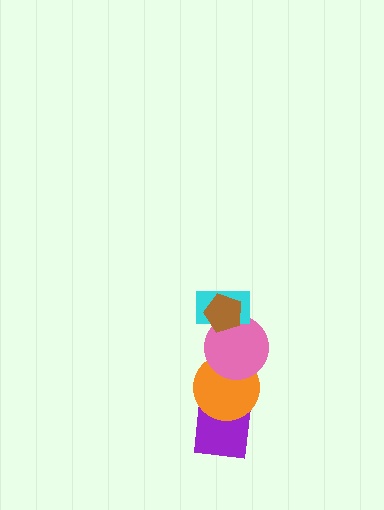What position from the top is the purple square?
The purple square is 5th from the top.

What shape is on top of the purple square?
The orange circle is on top of the purple square.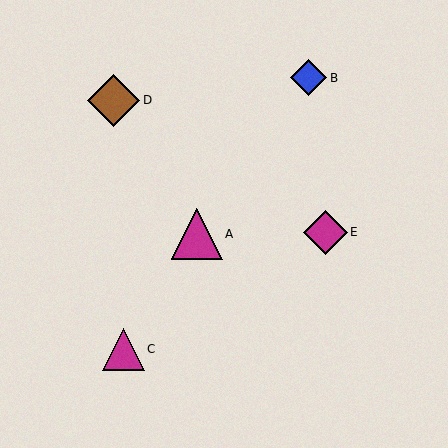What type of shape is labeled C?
Shape C is a magenta triangle.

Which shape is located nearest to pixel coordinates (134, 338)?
The magenta triangle (labeled C) at (123, 349) is nearest to that location.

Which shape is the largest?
The brown diamond (labeled D) is the largest.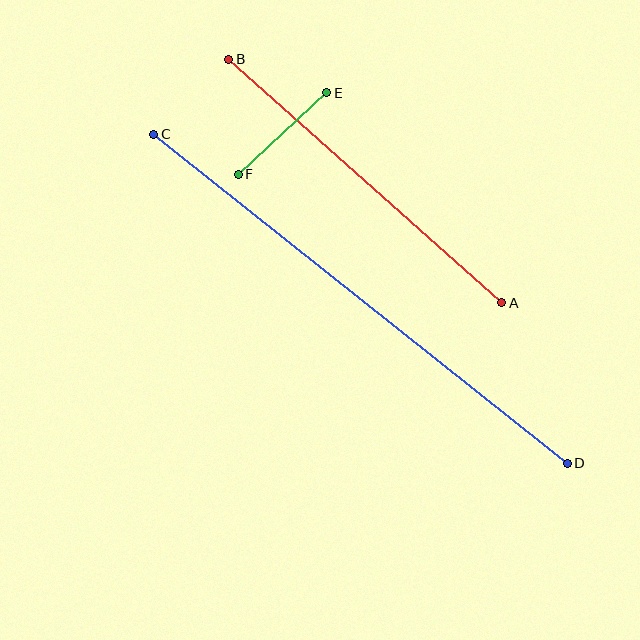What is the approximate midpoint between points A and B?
The midpoint is at approximately (365, 181) pixels.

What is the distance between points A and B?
The distance is approximately 366 pixels.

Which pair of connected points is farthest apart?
Points C and D are farthest apart.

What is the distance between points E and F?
The distance is approximately 121 pixels.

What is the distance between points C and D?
The distance is approximately 528 pixels.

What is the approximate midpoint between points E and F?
The midpoint is at approximately (283, 133) pixels.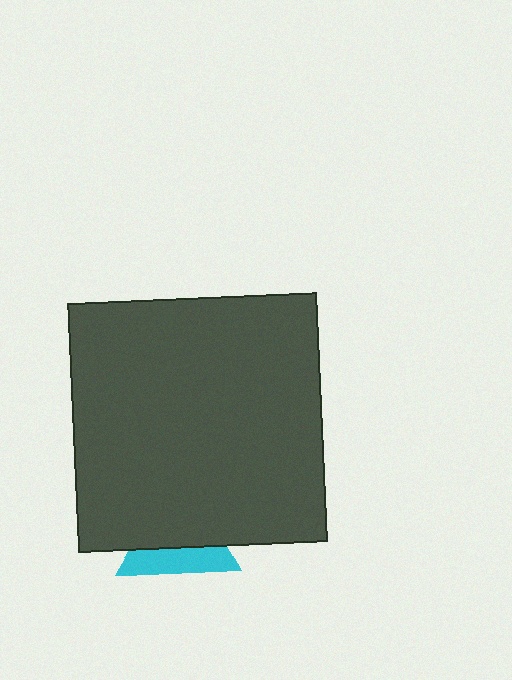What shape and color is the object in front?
The object in front is a dark gray square.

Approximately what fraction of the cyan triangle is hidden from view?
Roughly 61% of the cyan triangle is hidden behind the dark gray square.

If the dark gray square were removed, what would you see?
You would see the complete cyan triangle.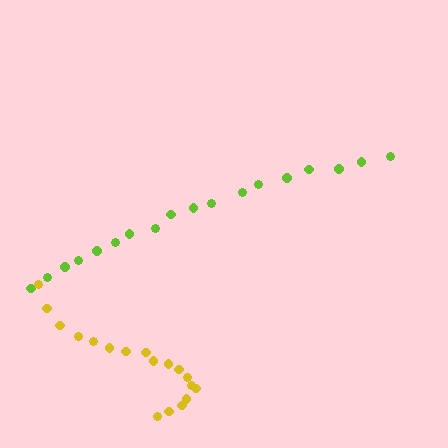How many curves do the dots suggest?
There are 2 distinct paths.